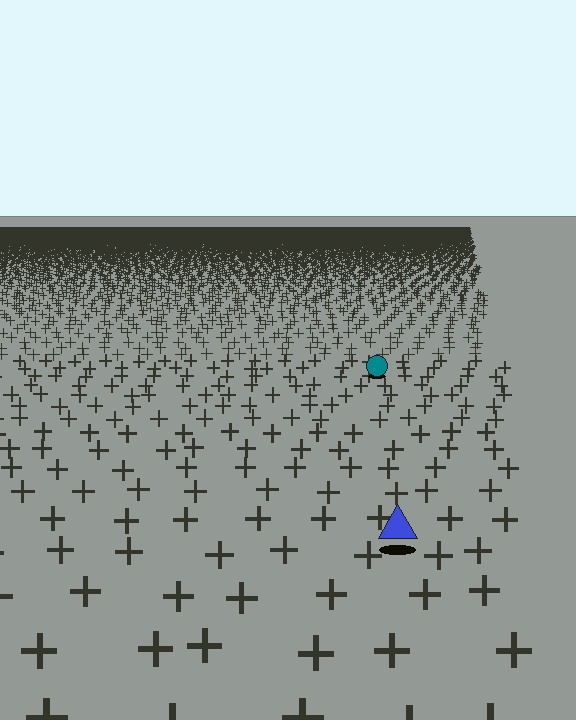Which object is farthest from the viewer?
The teal circle is farthest from the viewer. It appears smaller and the ground texture around it is denser.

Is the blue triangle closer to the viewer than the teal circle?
Yes. The blue triangle is closer — you can tell from the texture gradient: the ground texture is coarser near it.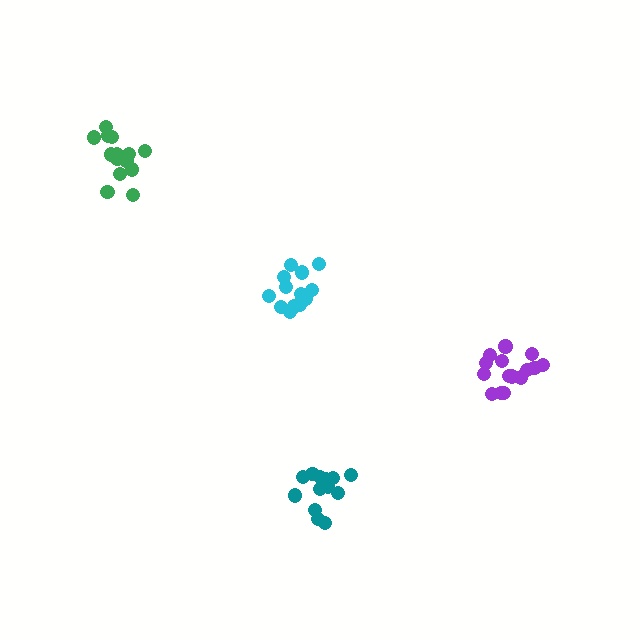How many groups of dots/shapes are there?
There are 4 groups.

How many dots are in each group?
Group 1: 14 dots, Group 2: 15 dots, Group 3: 13 dots, Group 4: 15 dots (57 total).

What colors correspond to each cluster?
The clusters are colored: cyan, purple, teal, green.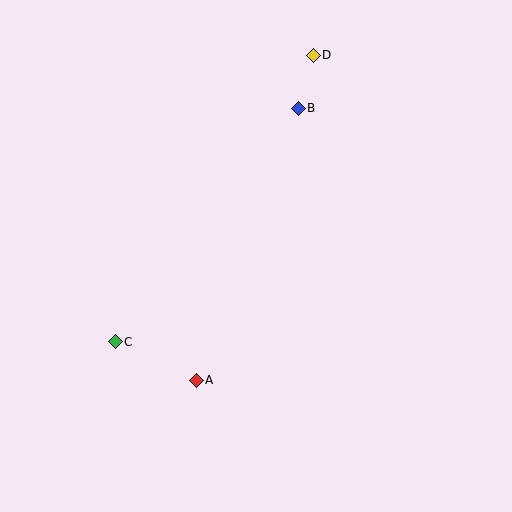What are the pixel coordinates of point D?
Point D is at (313, 55).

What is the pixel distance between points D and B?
The distance between D and B is 55 pixels.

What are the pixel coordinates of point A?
Point A is at (196, 380).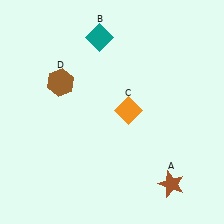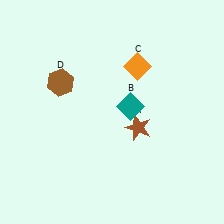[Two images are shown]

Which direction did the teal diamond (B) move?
The teal diamond (B) moved down.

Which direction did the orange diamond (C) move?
The orange diamond (C) moved up.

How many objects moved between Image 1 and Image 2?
3 objects moved between the two images.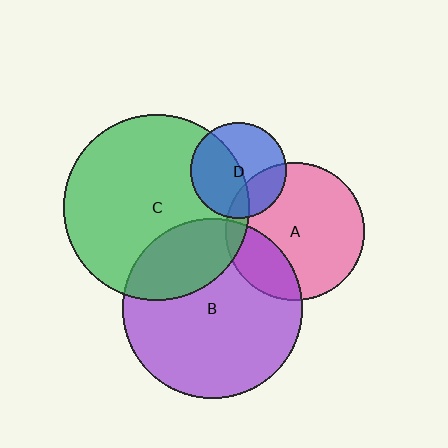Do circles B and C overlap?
Yes.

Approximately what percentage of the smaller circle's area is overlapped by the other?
Approximately 25%.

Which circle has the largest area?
Circle C (green).